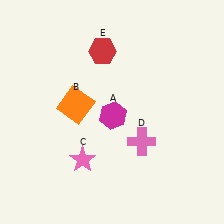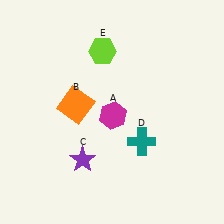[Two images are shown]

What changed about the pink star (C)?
In Image 1, C is pink. In Image 2, it changed to purple.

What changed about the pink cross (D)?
In Image 1, D is pink. In Image 2, it changed to teal.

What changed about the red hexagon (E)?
In Image 1, E is red. In Image 2, it changed to lime.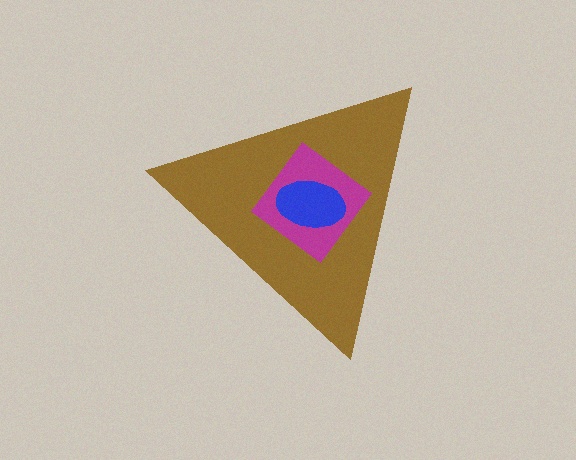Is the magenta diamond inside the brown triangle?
Yes.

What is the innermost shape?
The blue ellipse.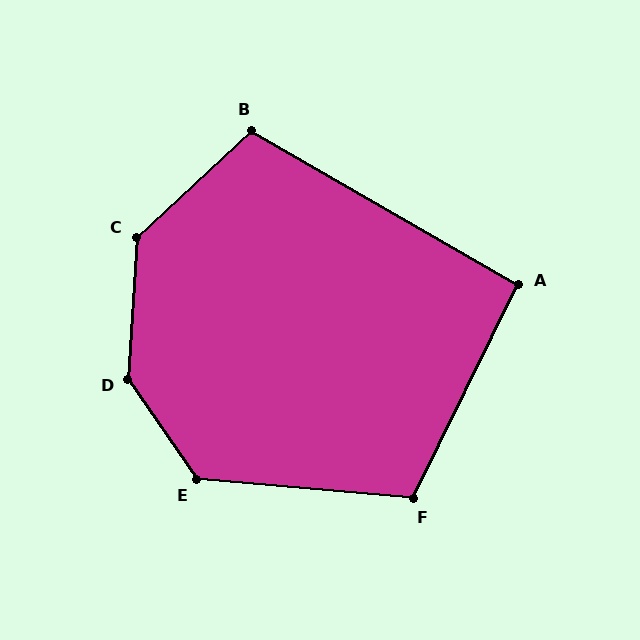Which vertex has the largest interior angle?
D, at approximately 142 degrees.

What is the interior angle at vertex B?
Approximately 107 degrees (obtuse).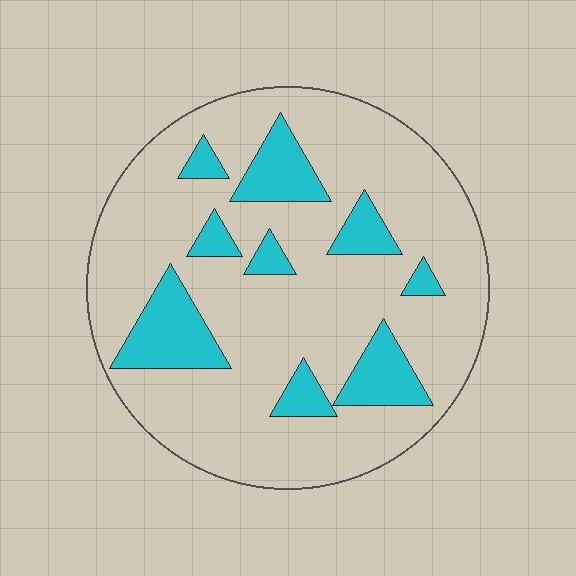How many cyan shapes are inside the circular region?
9.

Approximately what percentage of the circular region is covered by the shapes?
Approximately 20%.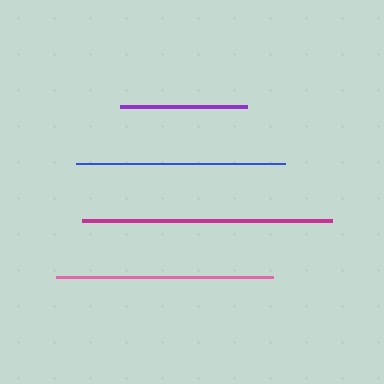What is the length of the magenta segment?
The magenta segment is approximately 249 pixels long.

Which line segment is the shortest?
The purple line is the shortest at approximately 127 pixels.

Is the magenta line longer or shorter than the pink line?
The magenta line is longer than the pink line.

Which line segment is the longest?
The magenta line is the longest at approximately 249 pixels.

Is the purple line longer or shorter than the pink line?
The pink line is longer than the purple line.